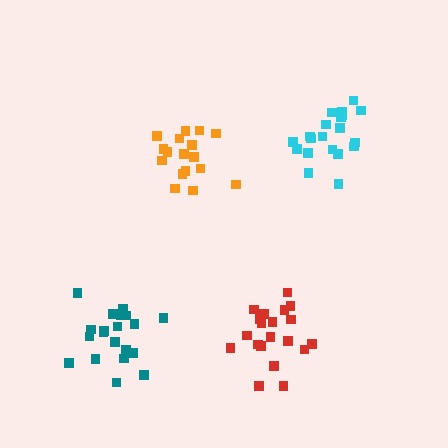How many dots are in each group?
Group 1: 17 dots, Group 2: 20 dots, Group 3: 20 dots, Group 4: 20 dots (77 total).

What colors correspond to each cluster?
The clusters are colored: orange, teal, cyan, red.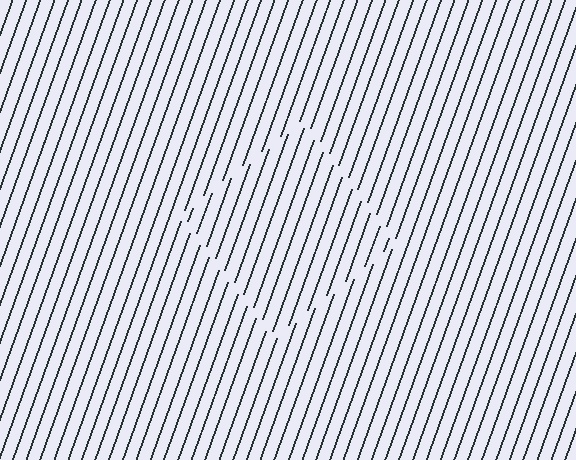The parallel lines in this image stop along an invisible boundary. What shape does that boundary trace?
An illusory square. The interior of the shape contains the same grating, shifted by half a period — the contour is defined by the phase discontinuity where line-ends from the inner and outer gratings abut.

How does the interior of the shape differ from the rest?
The interior of the shape contains the same grating, shifted by half a period — the contour is defined by the phase discontinuity where line-ends from the inner and outer gratings abut.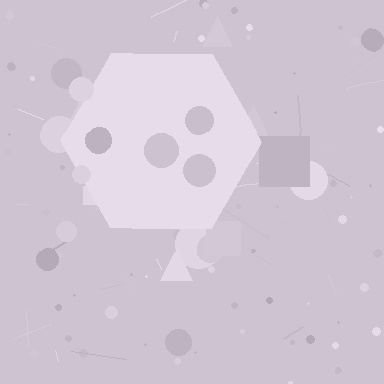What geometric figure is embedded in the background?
A hexagon is embedded in the background.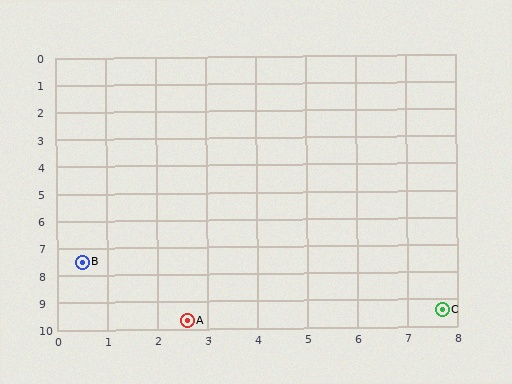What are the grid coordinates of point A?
Point A is at approximately (2.6, 9.7).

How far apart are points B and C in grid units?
Points B and C are about 7.4 grid units apart.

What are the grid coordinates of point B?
Point B is at approximately (0.5, 7.5).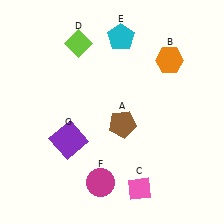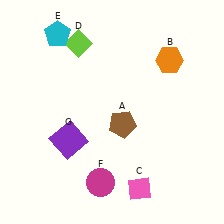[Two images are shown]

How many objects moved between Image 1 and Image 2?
1 object moved between the two images.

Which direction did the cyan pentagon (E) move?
The cyan pentagon (E) moved left.